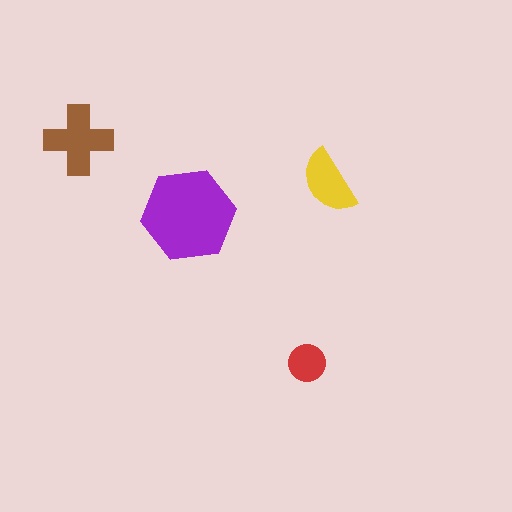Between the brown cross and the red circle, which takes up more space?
The brown cross.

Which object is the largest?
The purple hexagon.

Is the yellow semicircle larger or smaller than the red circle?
Larger.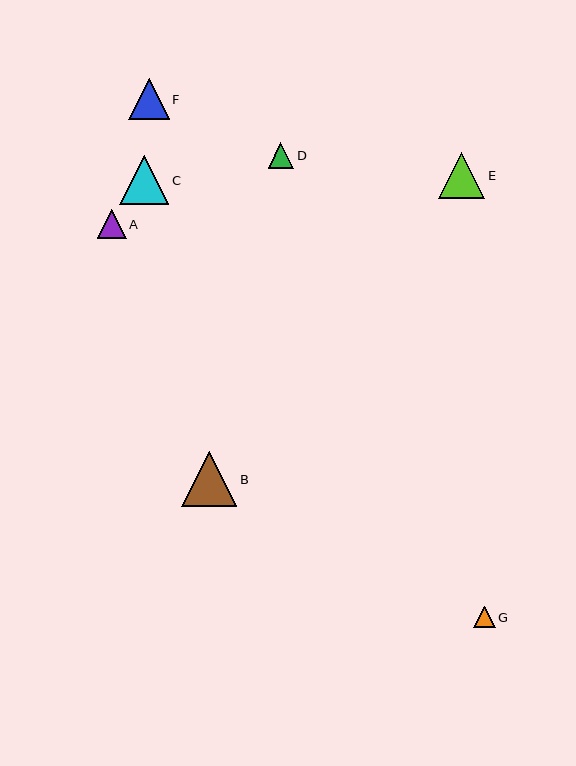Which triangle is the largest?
Triangle B is the largest with a size of approximately 56 pixels.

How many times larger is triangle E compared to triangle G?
Triangle E is approximately 2.2 times the size of triangle G.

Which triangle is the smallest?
Triangle G is the smallest with a size of approximately 21 pixels.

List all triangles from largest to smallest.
From largest to smallest: B, C, E, F, A, D, G.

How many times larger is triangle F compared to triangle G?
Triangle F is approximately 1.9 times the size of triangle G.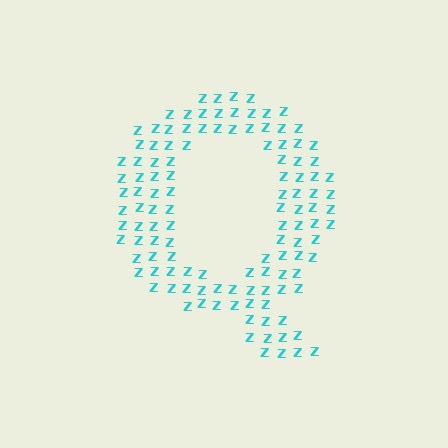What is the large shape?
The large shape is the letter Q.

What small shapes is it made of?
It is made of small letter Z's.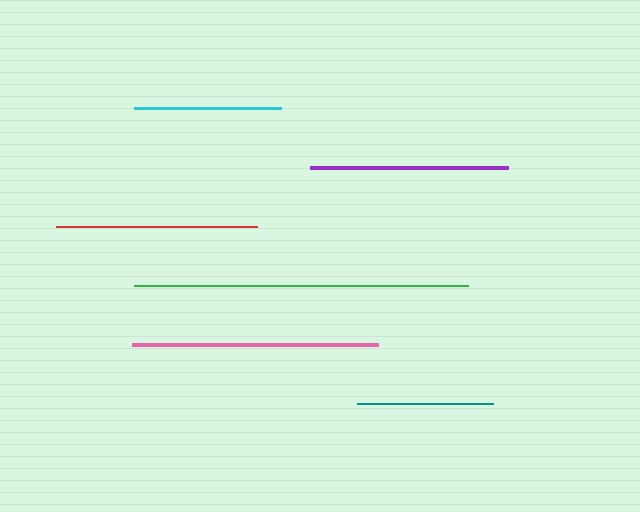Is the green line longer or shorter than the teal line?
The green line is longer than the teal line.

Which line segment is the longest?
The green line is the longest at approximately 334 pixels.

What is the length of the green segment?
The green segment is approximately 334 pixels long.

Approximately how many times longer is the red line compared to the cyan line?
The red line is approximately 1.4 times the length of the cyan line.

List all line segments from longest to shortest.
From longest to shortest: green, pink, red, purple, cyan, teal.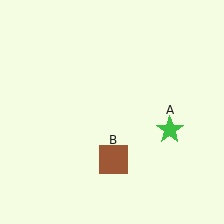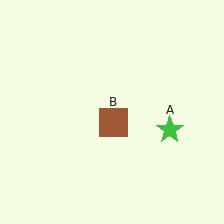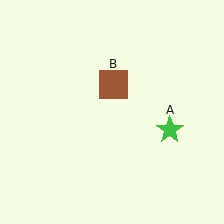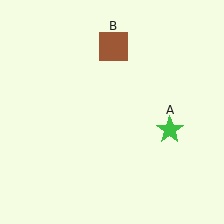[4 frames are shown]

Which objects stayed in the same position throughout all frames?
Green star (object A) remained stationary.